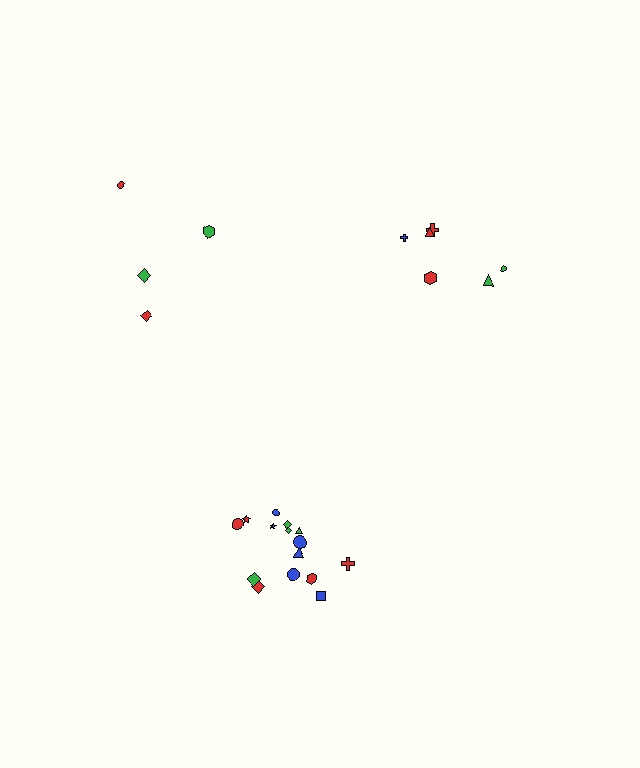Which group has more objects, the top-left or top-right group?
The top-right group.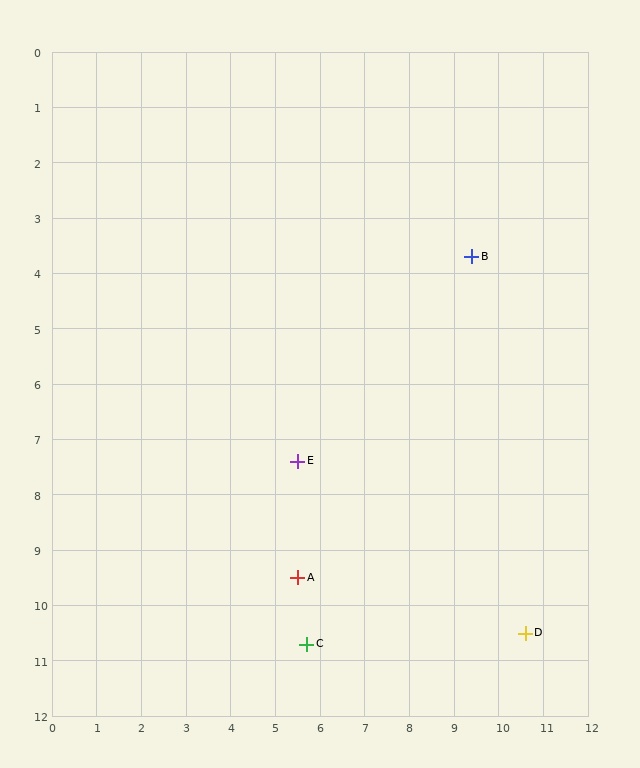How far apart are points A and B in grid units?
Points A and B are about 7.0 grid units apart.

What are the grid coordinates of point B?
Point B is at approximately (9.4, 3.7).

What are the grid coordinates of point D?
Point D is at approximately (10.6, 10.5).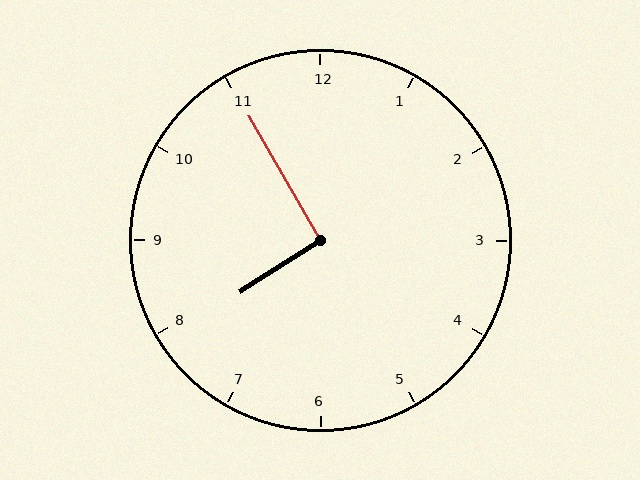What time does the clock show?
7:55.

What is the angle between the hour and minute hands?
Approximately 92 degrees.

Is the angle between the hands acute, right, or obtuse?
It is right.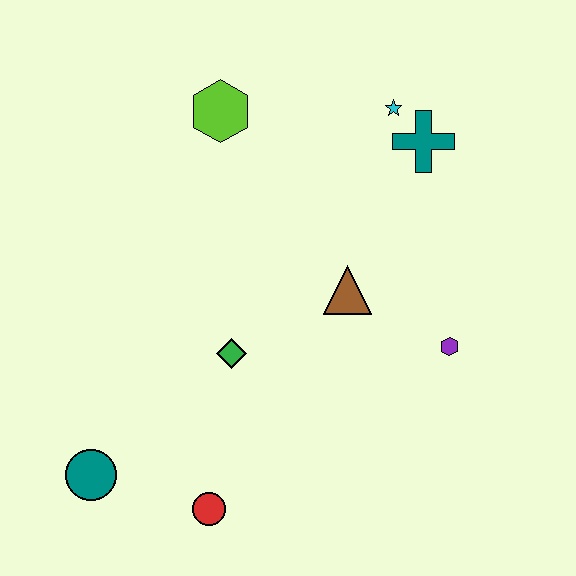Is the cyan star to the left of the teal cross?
Yes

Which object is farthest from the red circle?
The cyan star is farthest from the red circle.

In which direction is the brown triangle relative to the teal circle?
The brown triangle is to the right of the teal circle.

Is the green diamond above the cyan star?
No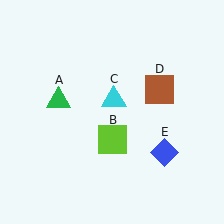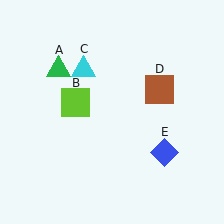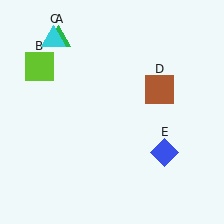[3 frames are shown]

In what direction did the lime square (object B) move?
The lime square (object B) moved up and to the left.